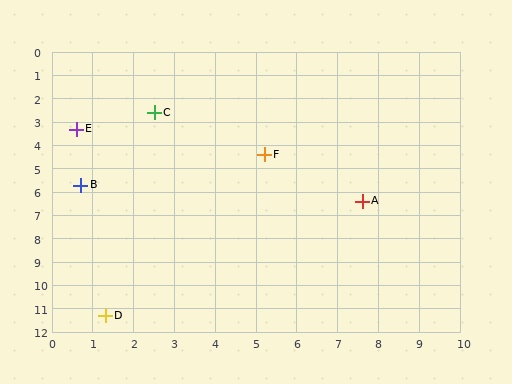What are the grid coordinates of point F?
Point F is at approximately (5.2, 4.4).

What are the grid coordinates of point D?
Point D is at approximately (1.3, 11.3).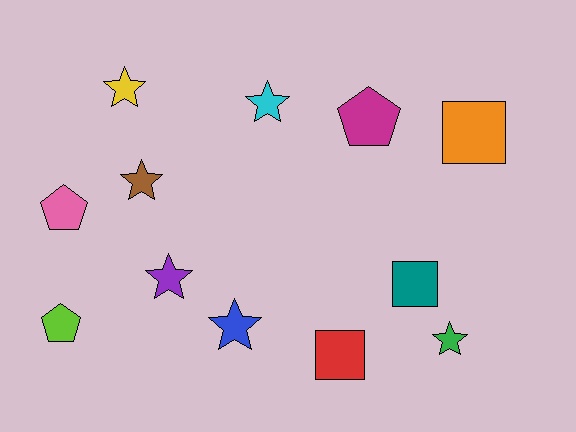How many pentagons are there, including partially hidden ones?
There are 3 pentagons.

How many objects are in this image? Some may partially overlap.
There are 12 objects.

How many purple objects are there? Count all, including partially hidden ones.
There is 1 purple object.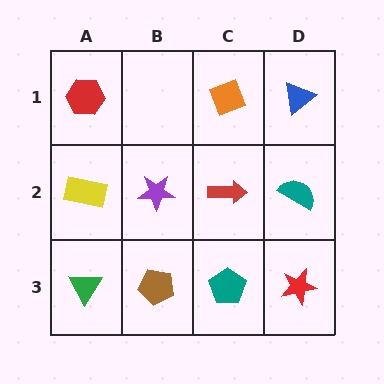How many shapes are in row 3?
4 shapes.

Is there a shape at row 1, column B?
No, that cell is empty.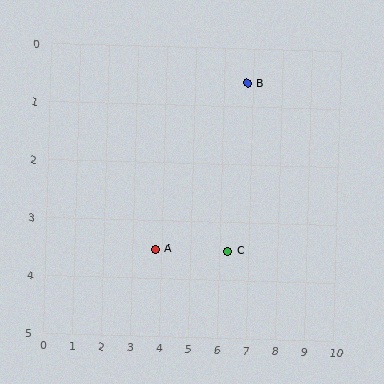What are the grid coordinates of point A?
Point A is at approximately (3.8, 3.5).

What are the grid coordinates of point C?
Point C is at approximately (6.3, 3.5).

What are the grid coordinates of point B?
Point B is at approximately (6.8, 0.6).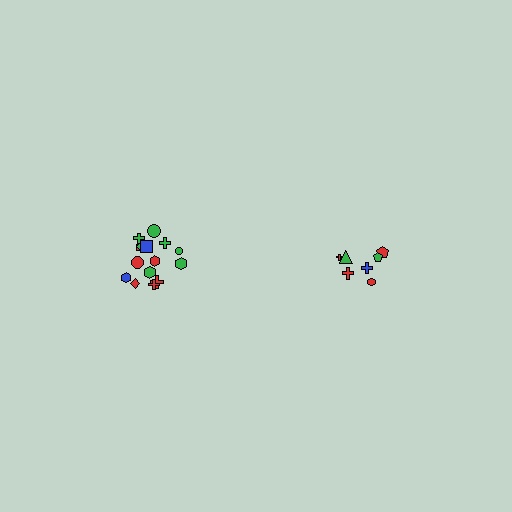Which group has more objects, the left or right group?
The left group.